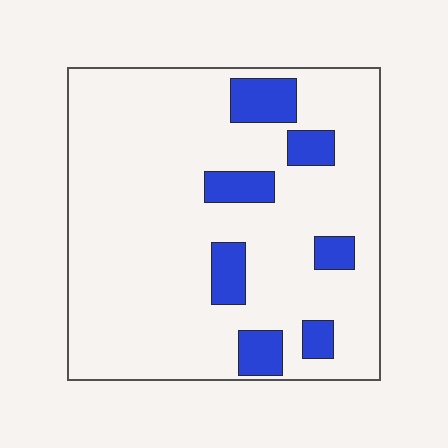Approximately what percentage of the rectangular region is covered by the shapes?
Approximately 15%.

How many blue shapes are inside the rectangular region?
7.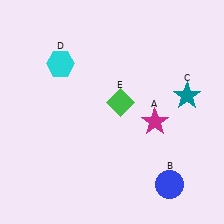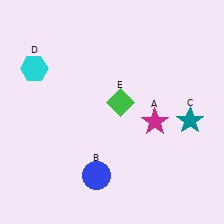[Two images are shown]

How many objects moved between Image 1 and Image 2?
3 objects moved between the two images.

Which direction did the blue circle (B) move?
The blue circle (B) moved left.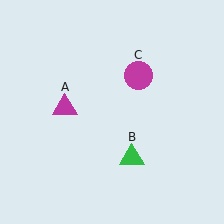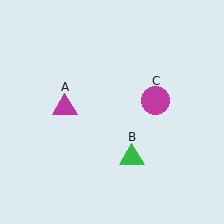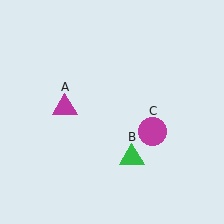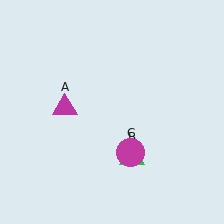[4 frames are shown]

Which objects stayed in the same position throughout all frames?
Magenta triangle (object A) and green triangle (object B) remained stationary.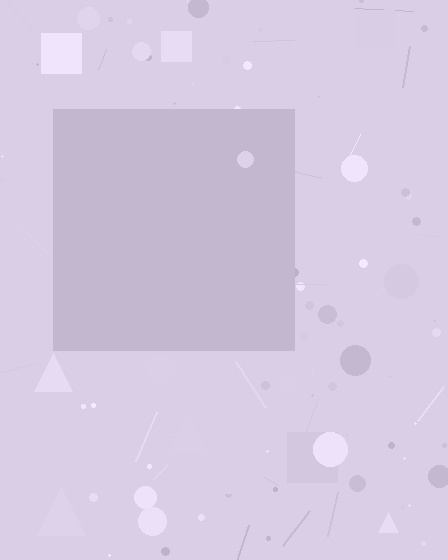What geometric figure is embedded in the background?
A square is embedded in the background.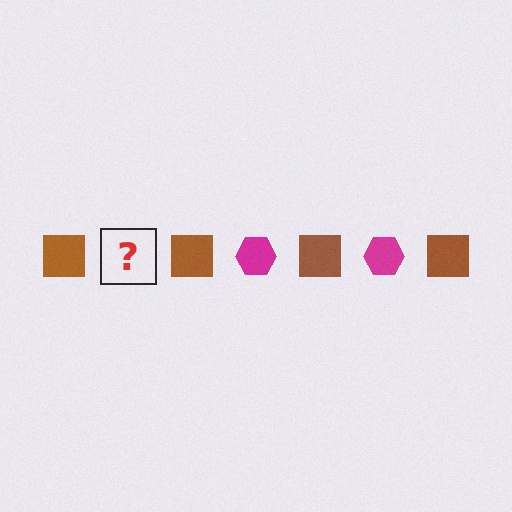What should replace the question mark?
The question mark should be replaced with a magenta hexagon.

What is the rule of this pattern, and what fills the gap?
The rule is that the pattern alternates between brown square and magenta hexagon. The gap should be filled with a magenta hexagon.